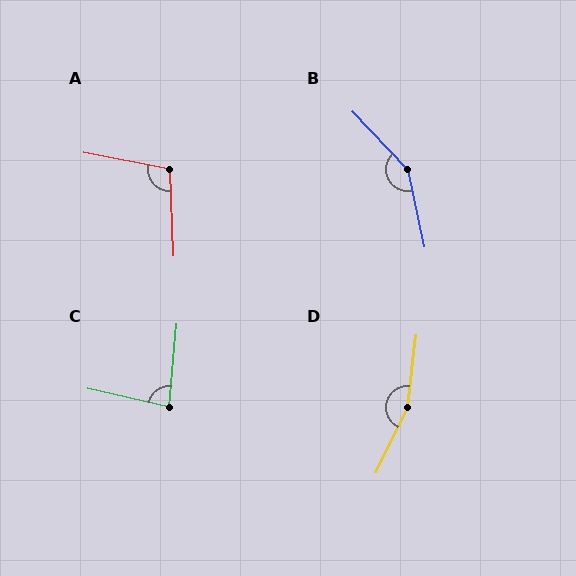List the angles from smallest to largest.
C (82°), A (103°), B (149°), D (161°).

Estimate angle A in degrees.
Approximately 103 degrees.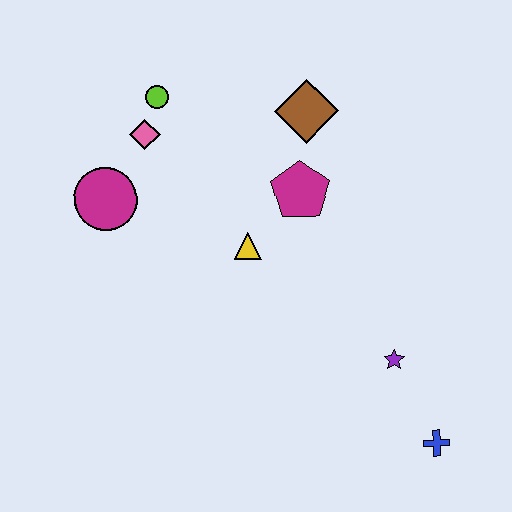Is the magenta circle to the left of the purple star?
Yes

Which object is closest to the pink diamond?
The lime circle is closest to the pink diamond.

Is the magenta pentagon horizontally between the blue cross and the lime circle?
Yes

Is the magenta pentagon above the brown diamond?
No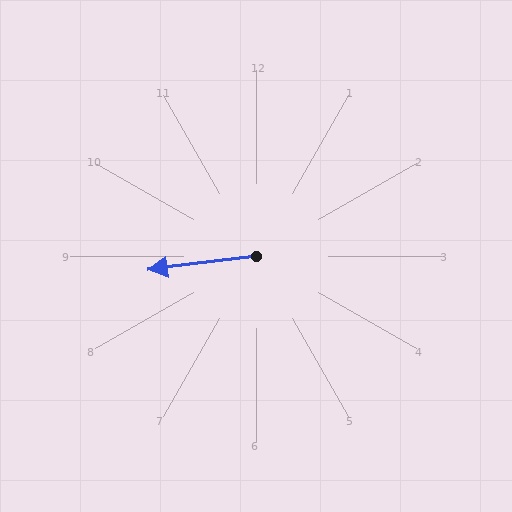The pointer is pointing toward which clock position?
Roughly 9 o'clock.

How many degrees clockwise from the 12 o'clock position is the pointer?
Approximately 263 degrees.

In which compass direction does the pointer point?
West.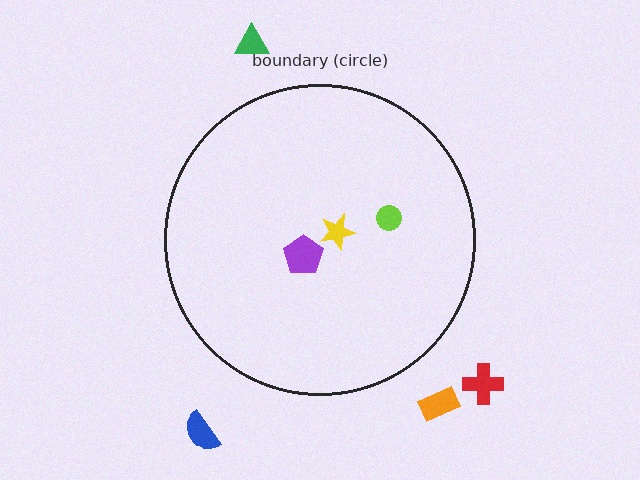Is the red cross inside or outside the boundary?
Outside.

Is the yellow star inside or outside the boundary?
Inside.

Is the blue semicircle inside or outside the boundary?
Outside.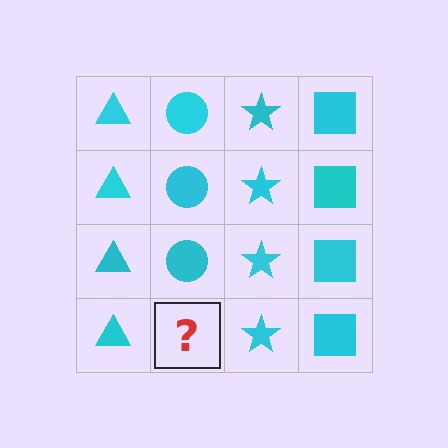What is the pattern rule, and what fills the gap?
The rule is that each column has a consistent shape. The gap should be filled with a cyan circle.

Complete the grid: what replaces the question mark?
The question mark should be replaced with a cyan circle.